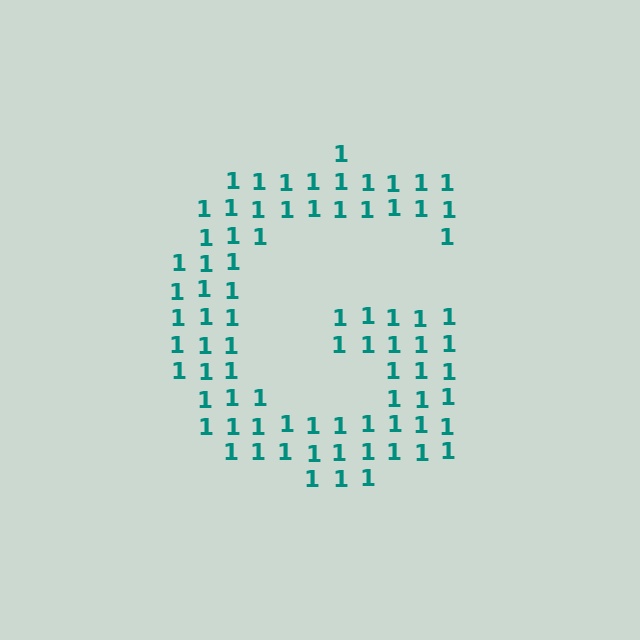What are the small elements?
The small elements are digit 1's.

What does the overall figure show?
The overall figure shows the letter G.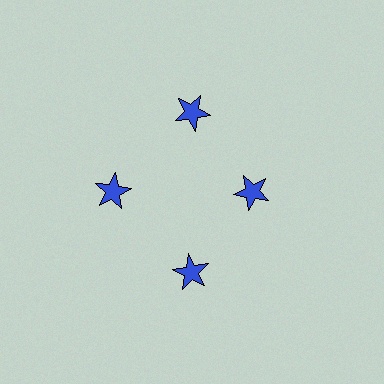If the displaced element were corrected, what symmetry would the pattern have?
It would have 4-fold rotational symmetry — the pattern would map onto itself every 90 degrees.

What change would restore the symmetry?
The symmetry would be restored by moving it outward, back onto the ring so that all 4 stars sit at equal angles and equal distance from the center.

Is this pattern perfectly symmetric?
No. The 4 blue stars are arranged in a ring, but one element near the 3 o'clock position is pulled inward toward the center, breaking the 4-fold rotational symmetry.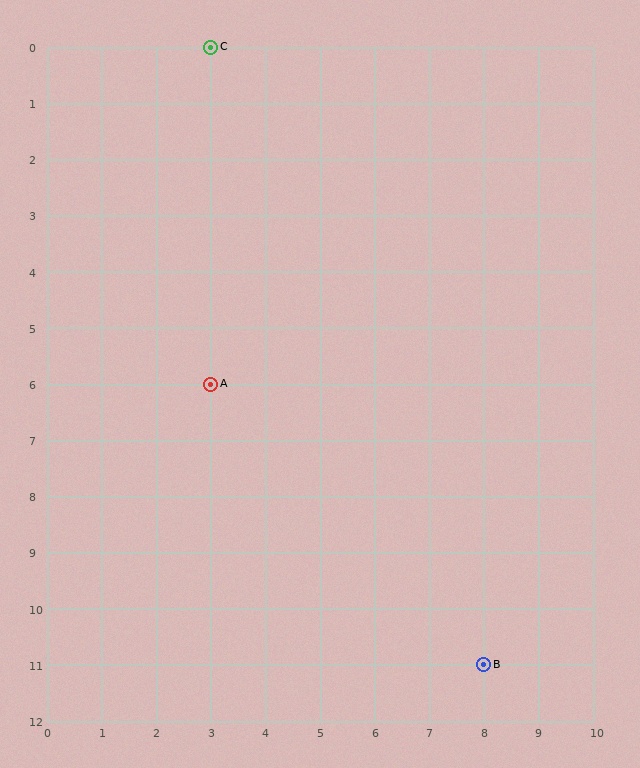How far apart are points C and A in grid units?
Points C and A are 6 rows apart.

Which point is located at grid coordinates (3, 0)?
Point C is at (3, 0).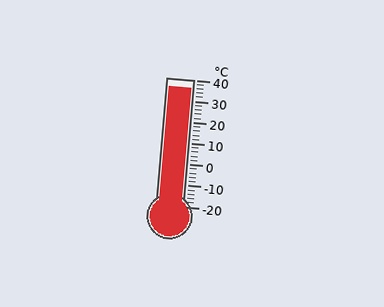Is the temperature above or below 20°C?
The temperature is above 20°C.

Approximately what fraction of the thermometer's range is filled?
The thermometer is filled to approximately 95% of its range.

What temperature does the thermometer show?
The thermometer shows approximately 36°C.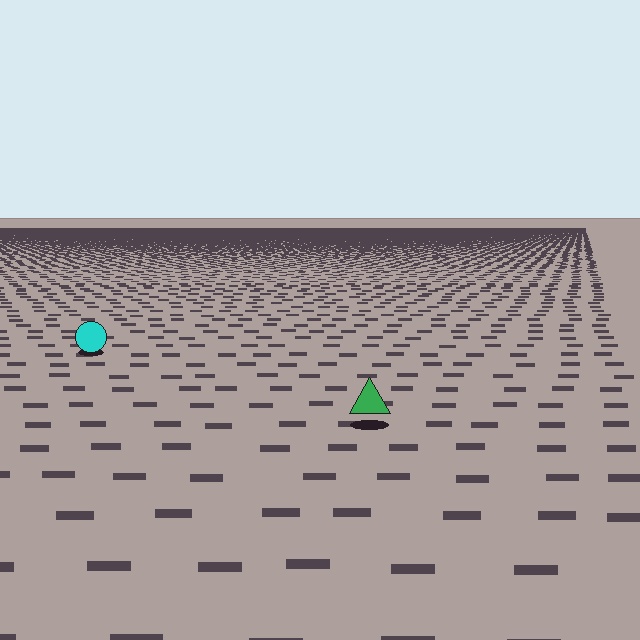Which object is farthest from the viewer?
The cyan circle is farthest from the viewer. It appears smaller and the ground texture around it is denser.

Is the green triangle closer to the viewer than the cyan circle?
Yes. The green triangle is closer — you can tell from the texture gradient: the ground texture is coarser near it.